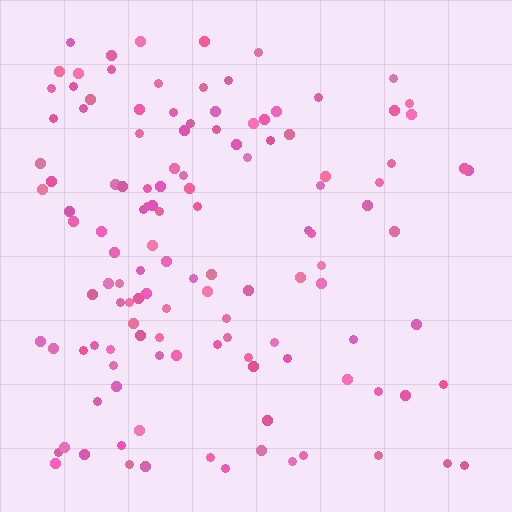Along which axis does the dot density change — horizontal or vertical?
Horizontal.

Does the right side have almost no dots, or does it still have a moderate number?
Still a moderate number, just noticeably fewer than the left.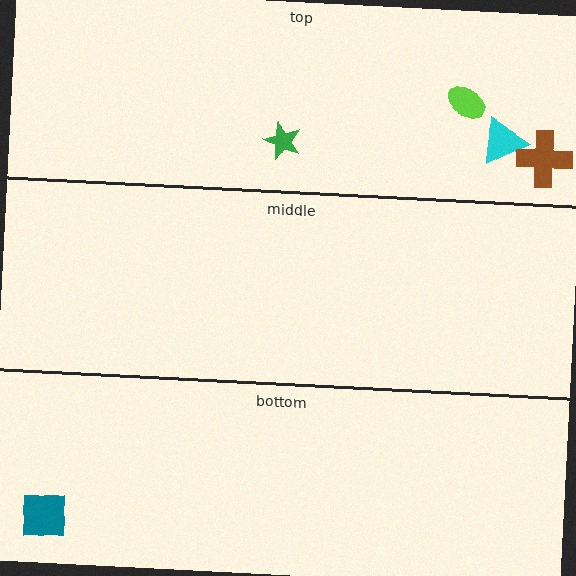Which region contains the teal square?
The bottom region.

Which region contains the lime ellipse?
The top region.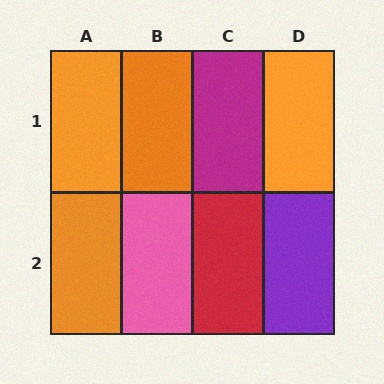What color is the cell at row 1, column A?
Orange.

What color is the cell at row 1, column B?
Orange.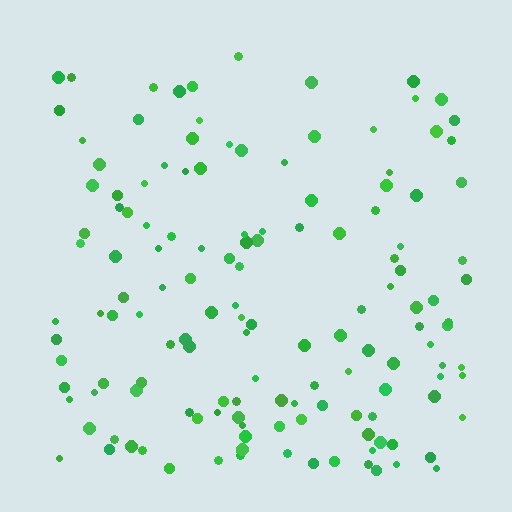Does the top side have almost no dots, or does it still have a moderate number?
Still a moderate number, just noticeably fewer than the bottom.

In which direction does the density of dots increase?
From top to bottom, with the bottom side densest.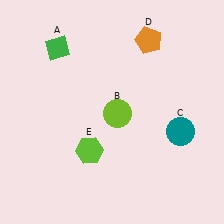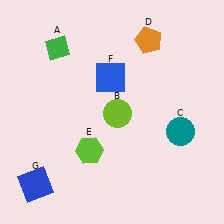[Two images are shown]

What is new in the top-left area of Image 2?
A blue square (F) was added in the top-left area of Image 2.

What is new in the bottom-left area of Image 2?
A blue square (G) was added in the bottom-left area of Image 2.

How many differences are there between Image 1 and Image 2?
There are 2 differences between the two images.